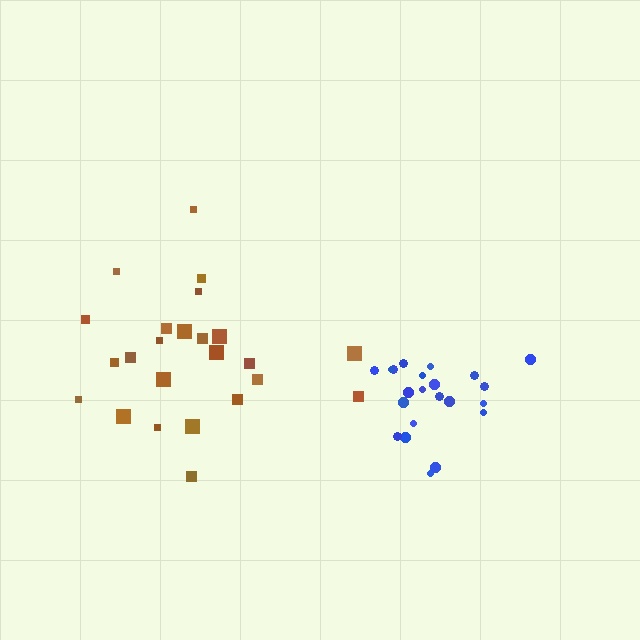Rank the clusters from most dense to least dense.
blue, brown.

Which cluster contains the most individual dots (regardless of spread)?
Brown (24).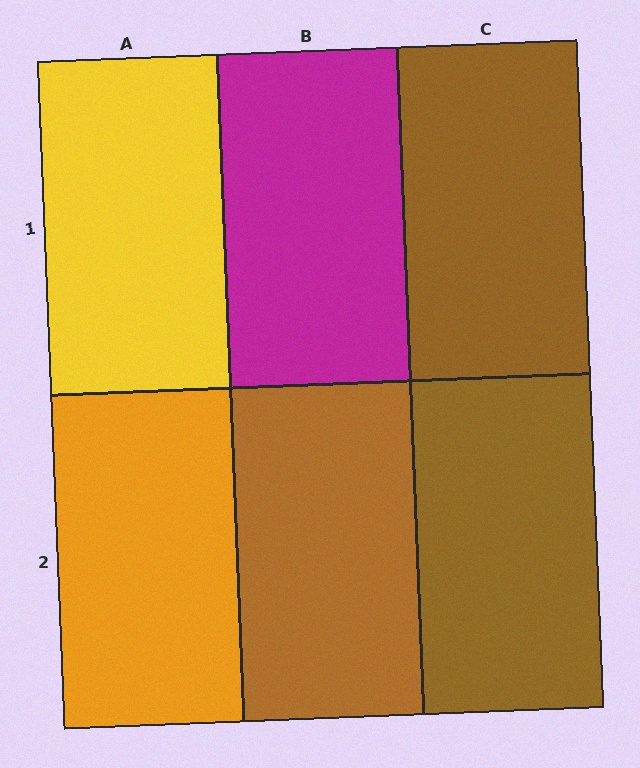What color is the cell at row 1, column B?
Magenta.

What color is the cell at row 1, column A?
Yellow.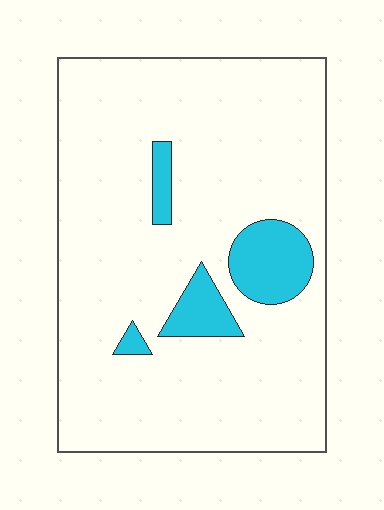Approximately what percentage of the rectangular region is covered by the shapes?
Approximately 10%.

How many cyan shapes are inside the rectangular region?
4.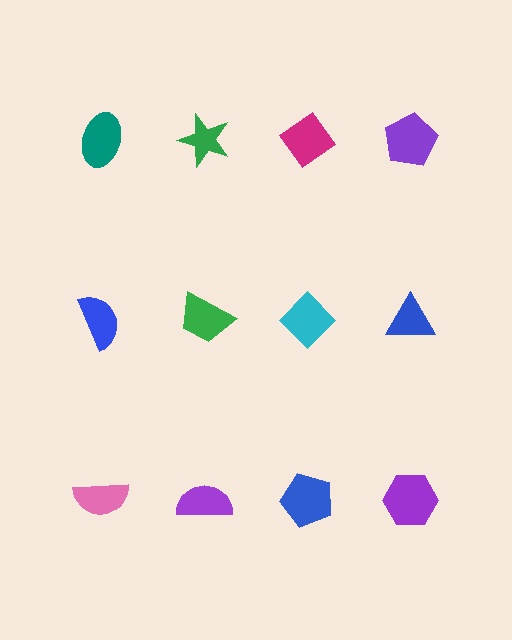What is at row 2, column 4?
A blue triangle.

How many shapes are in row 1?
4 shapes.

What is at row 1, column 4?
A purple pentagon.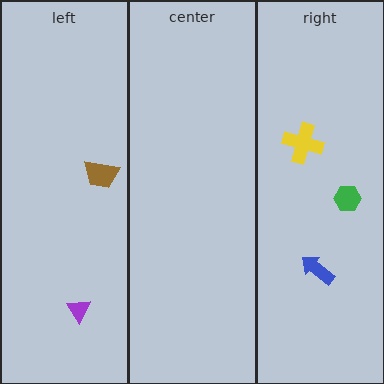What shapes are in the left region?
The purple triangle, the brown trapezoid.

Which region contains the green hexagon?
The right region.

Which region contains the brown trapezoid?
The left region.